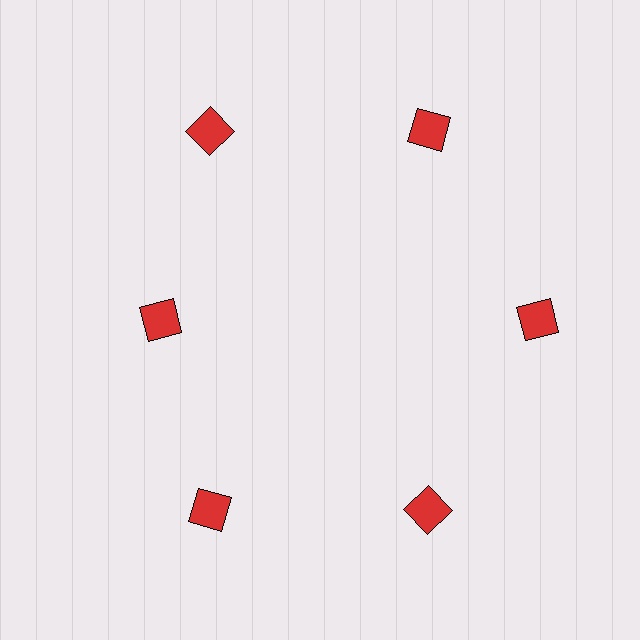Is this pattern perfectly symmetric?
No. The 6 red squares are arranged in a ring, but one element near the 9 o'clock position is pulled inward toward the center, breaking the 6-fold rotational symmetry.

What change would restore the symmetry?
The symmetry would be restored by moving it outward, back onto the ring so that all 6 squares sit at equal angles and equal distance from the center.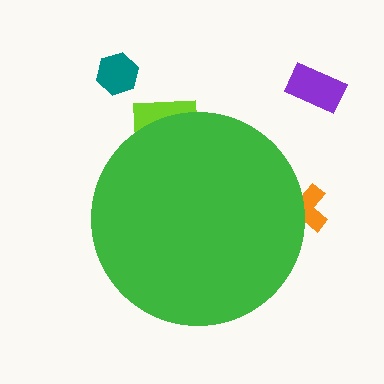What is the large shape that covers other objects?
A green circle.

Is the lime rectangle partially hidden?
Yes, the lime rectangle is partially hidden behind the green circle.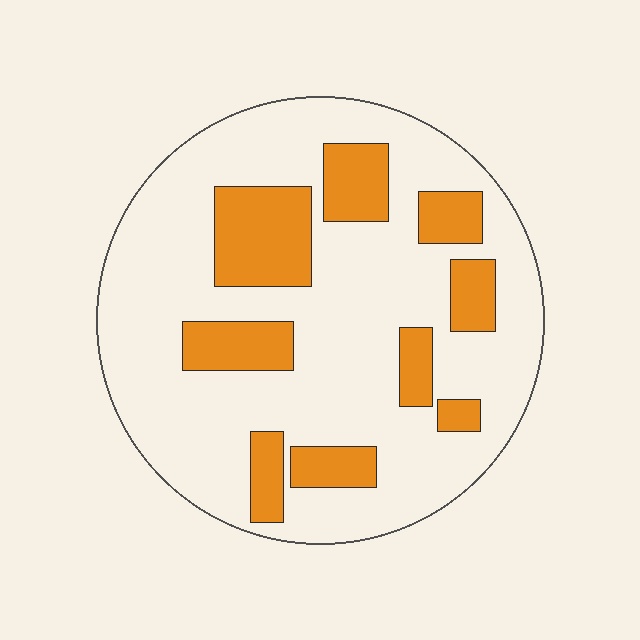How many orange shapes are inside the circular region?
9.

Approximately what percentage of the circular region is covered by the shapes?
Approximately 25%.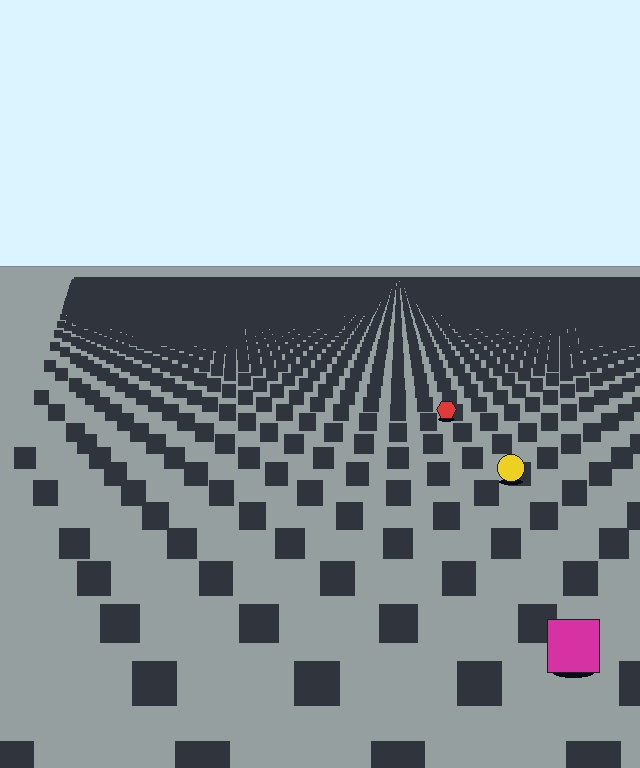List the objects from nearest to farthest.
From nearest to farthest: the magenta square, the yellow circle, the red hexagon.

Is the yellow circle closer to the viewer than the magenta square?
No. The magenta square is closer — you can tell from the texture gradient: the ground texture is coarser near it.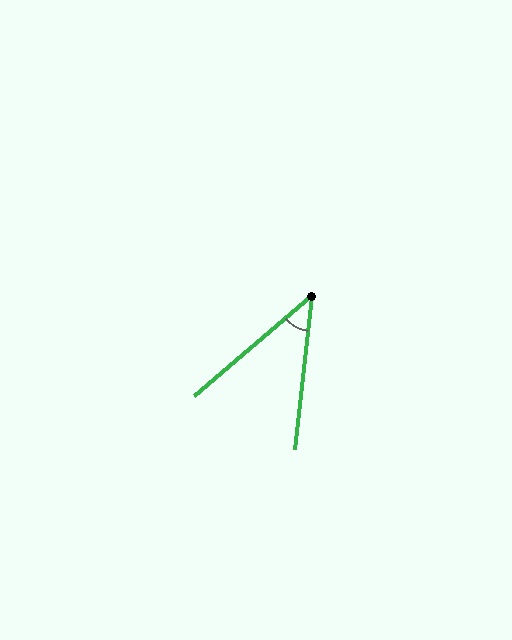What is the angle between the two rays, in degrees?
Approximately 43 degrees.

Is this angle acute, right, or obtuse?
It is acute.